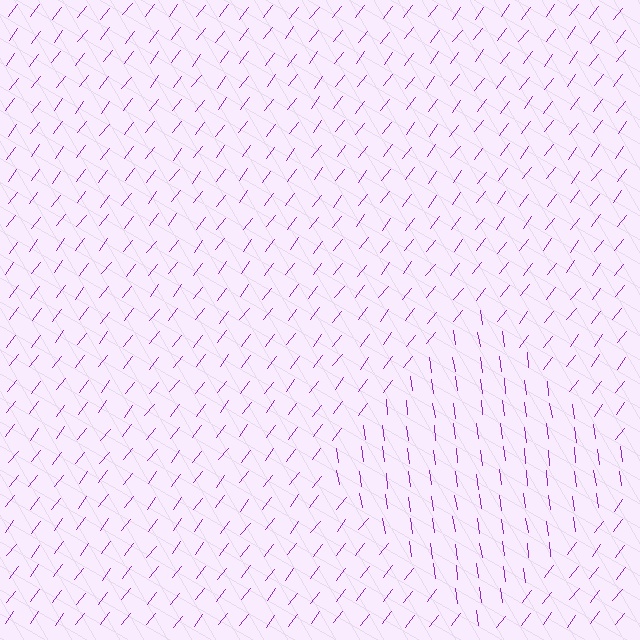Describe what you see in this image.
The image is filled with small purple line segments. A diamond region in the image has lines oriented differently from the surrounding lines, creating a visible texture boundary.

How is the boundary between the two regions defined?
The boundary is defined purely by a change in line orientation (approximately 45 degrees difference). All lines are the same color and thickness.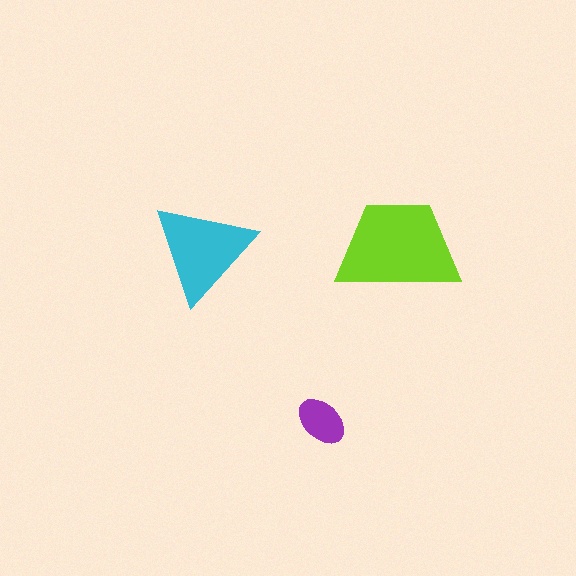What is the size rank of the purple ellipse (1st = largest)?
3rd.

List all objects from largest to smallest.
The lime trapezoid, the cyan triangle, the purple ellipse.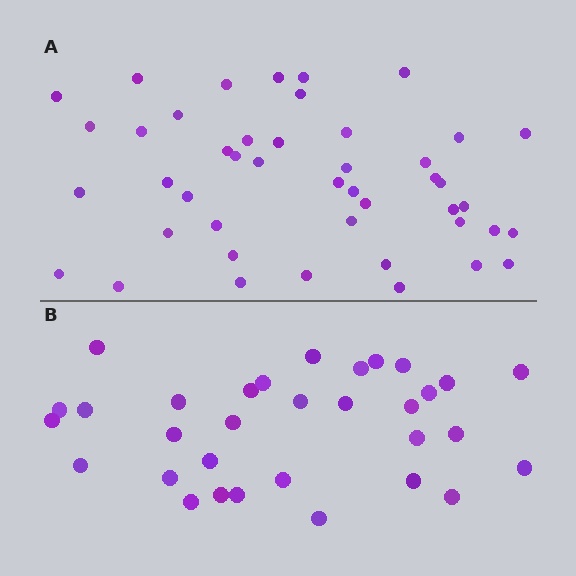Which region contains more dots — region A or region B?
Region A (the top region) has more dots.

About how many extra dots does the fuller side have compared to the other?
Region A has approximately 15 more dots than region B.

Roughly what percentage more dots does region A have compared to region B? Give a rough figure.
About 40% more.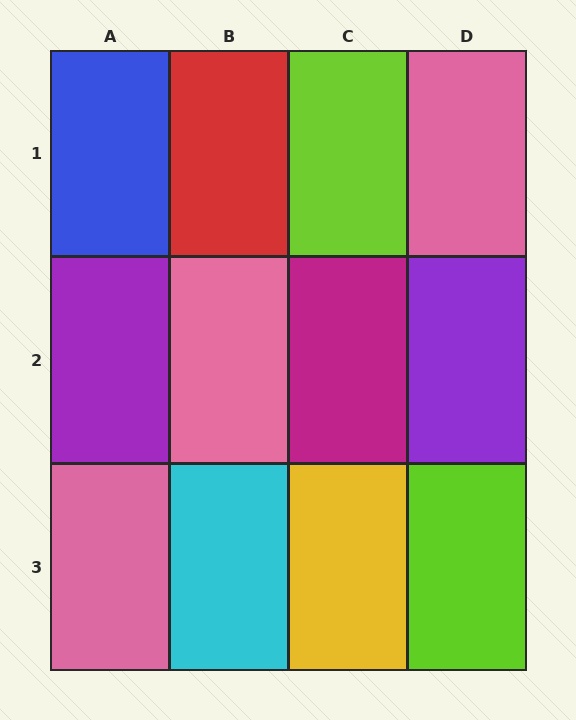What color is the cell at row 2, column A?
Purple.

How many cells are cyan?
1 cell is cyan.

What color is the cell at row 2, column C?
Magenta.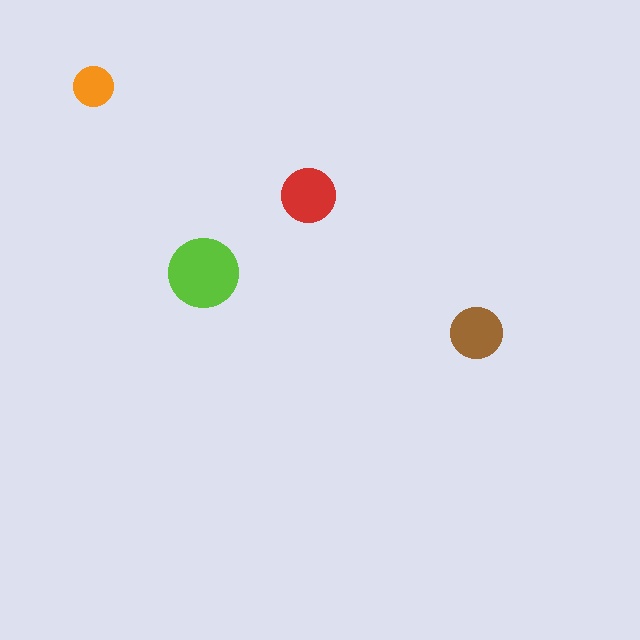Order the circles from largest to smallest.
the lime one, the red one, the brown one, the orange one.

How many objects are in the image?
There are 4 objects in the image.